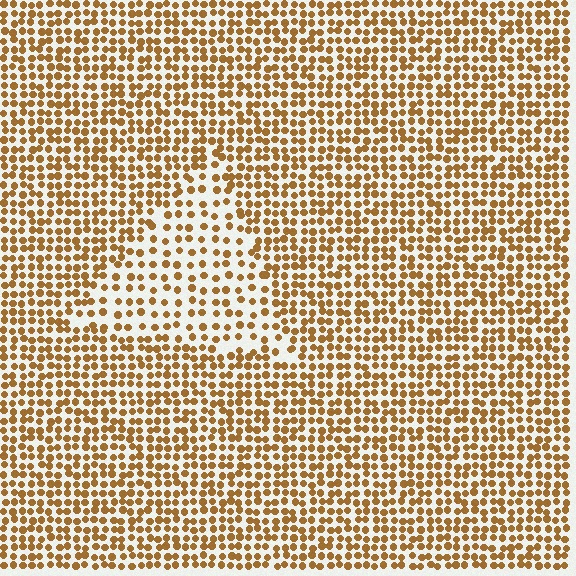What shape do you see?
I see a triangle.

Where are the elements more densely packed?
The elements are more densely packed outside the triangle boundary.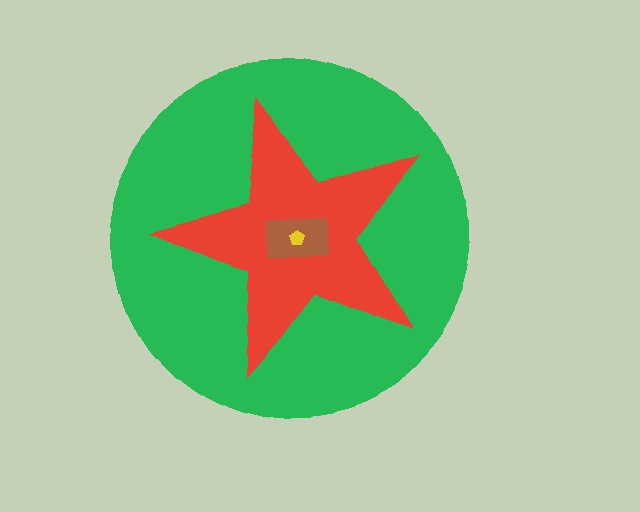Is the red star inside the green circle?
Yes.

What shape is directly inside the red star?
The brown rectangle.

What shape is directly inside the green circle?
The red star.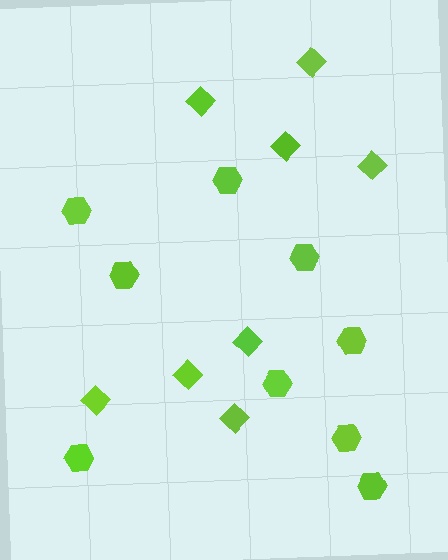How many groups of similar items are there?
There are 2 groups: one group of diamonds (8) and one group of hexagons (9).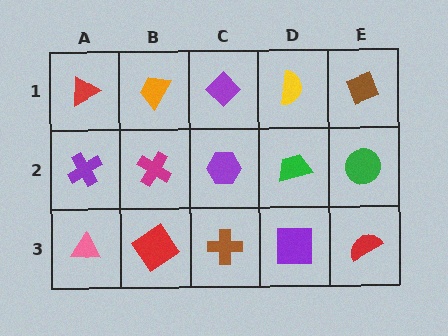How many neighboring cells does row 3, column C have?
3.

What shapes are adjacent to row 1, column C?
A purple hexagon (row 2, column C), an orange trapezoid (row 1, column B), a yellow semicircle (row 1, column D).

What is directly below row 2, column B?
A red diamond.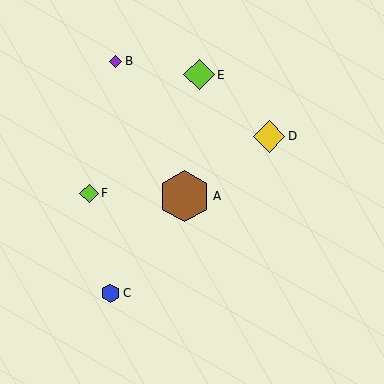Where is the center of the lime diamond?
The center of the lime diamond is at (89, 193).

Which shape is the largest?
The brown hexagon (labeled A) is the largest.